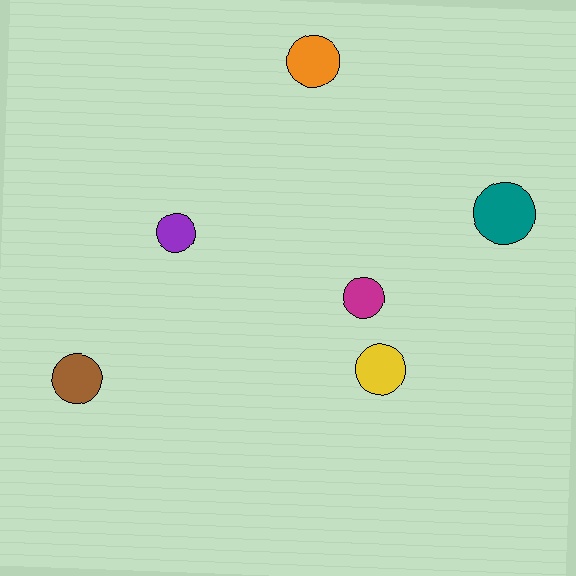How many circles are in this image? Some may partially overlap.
There are 6 circles.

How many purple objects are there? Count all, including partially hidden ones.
There is 1 purple object.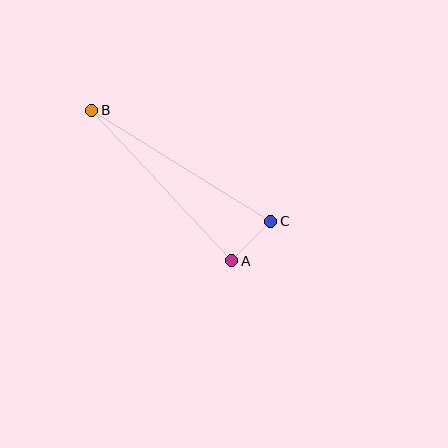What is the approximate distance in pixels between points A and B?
The distance between A and B is approximately 206 pixels.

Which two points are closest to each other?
Points A and C are closest to each other.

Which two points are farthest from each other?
Points B and C are farthest from each other.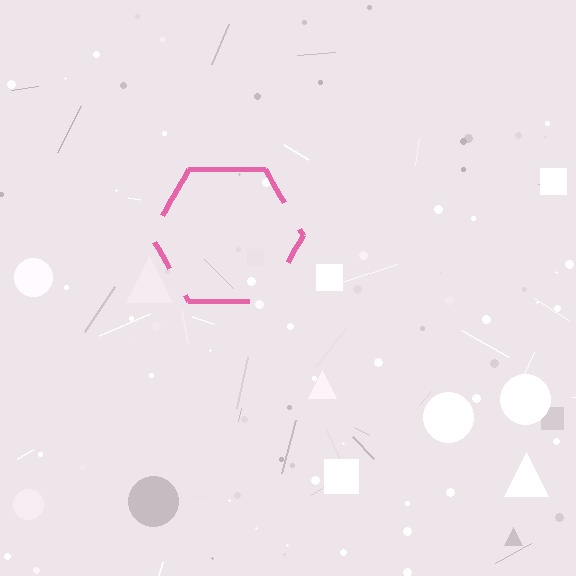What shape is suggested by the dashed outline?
The dashed outline suggests a hexagon.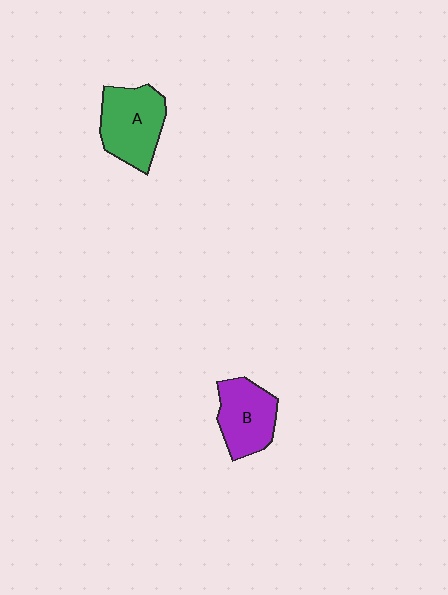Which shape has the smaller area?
Shape B (purple).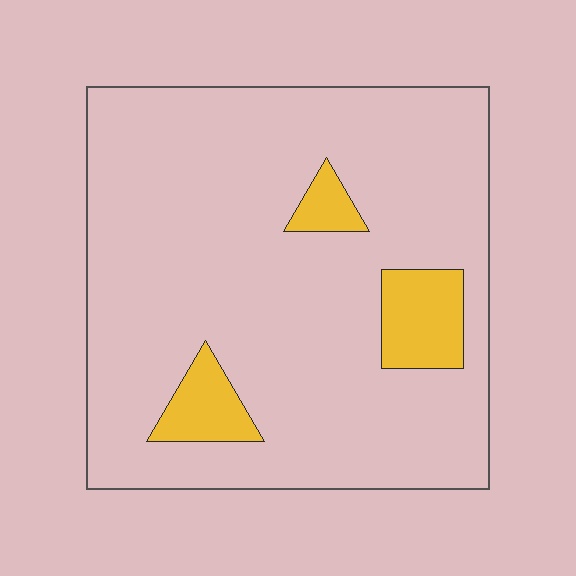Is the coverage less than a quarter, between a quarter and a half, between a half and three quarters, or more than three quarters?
Less than a quarter.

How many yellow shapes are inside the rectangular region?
3.